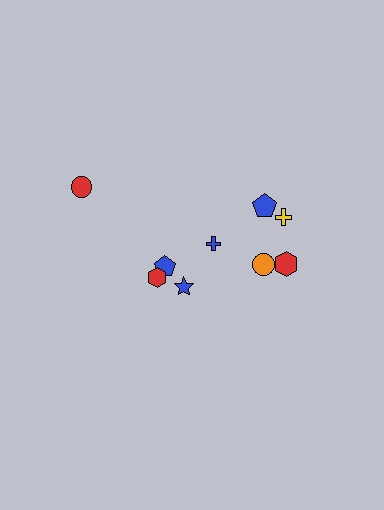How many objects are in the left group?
There are 3 objects.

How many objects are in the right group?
There are 6 objects.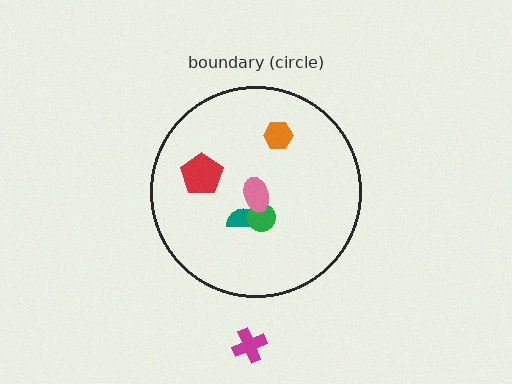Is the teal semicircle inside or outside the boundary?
Inside.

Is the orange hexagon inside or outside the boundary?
Inside.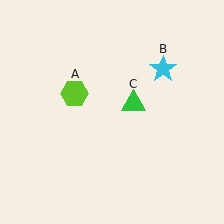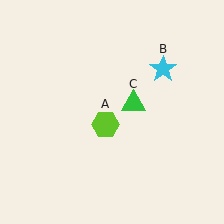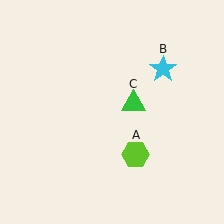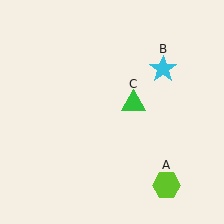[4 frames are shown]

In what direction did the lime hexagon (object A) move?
The lime hexagon (object A) moved down and to the right.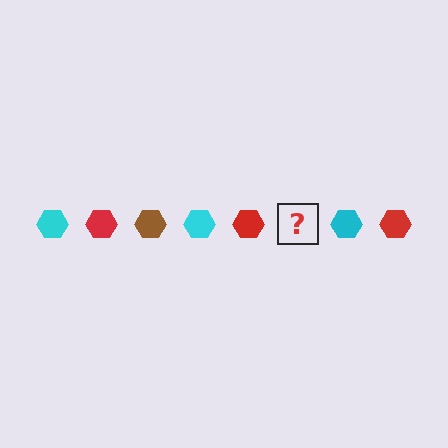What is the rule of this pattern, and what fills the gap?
The rule is that the pattern cycles through cyan, red, brown hexagons. The gap should be filled with a brown hexagon.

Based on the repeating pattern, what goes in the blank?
The blank should be a brown hexagon.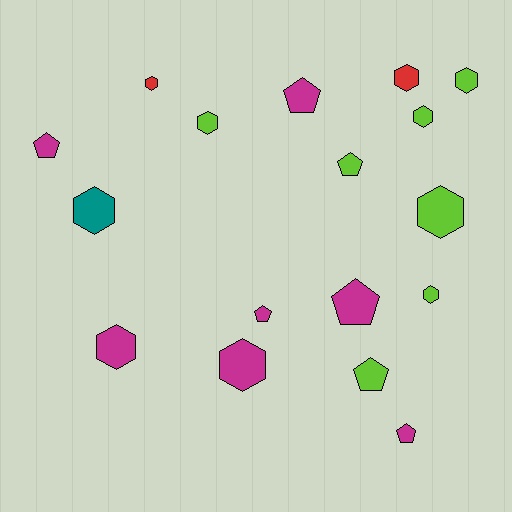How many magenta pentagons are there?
There are 5 magenta pentagons.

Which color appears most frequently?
Magenta, with 7 objects.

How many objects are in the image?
There are 17 objects.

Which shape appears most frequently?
Hexagon, with 10 objects.